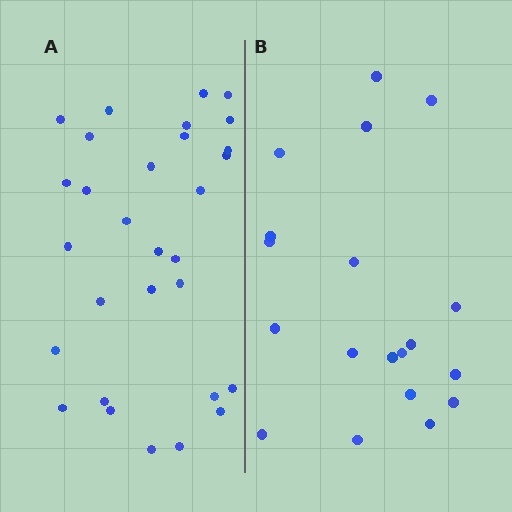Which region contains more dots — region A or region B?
Region A (the left region) has more dots.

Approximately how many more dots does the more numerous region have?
Region A has roughly 12 or so more dots than region B.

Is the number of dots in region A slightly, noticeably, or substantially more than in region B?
Region A has substantially more. The ratio is roughly 1.6 to 1.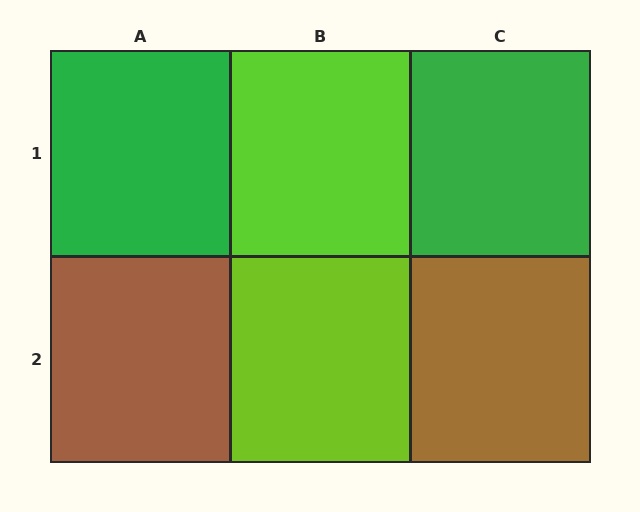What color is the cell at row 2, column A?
Brown.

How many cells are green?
2 cells are green.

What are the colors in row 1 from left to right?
Green, lime, green.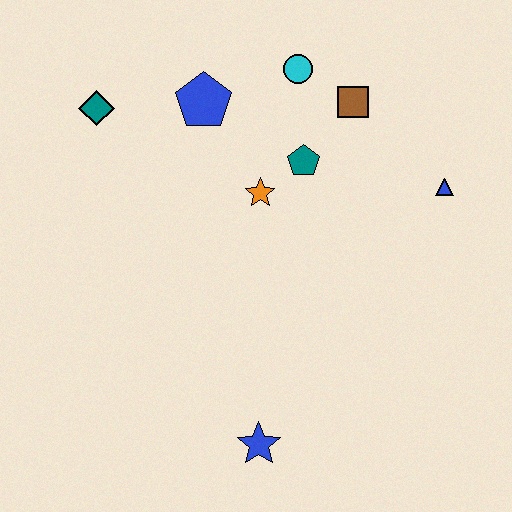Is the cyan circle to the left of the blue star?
No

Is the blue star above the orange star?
No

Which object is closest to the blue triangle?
The brown square is closest to the blue triangle.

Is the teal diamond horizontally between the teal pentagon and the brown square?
No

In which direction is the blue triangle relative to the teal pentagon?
The blue triangle is to the right of the teal pentagon.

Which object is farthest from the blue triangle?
The teal diamond is farthest from the blue triangle.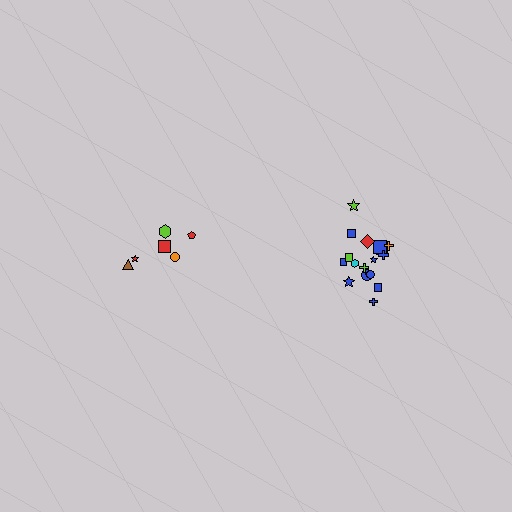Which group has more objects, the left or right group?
The right group.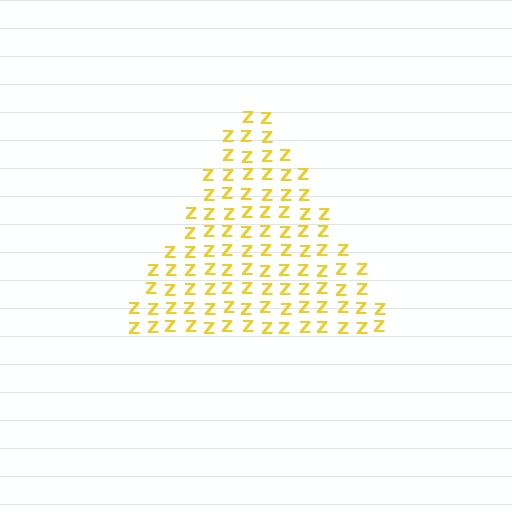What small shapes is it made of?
It is made of small letter Z's.